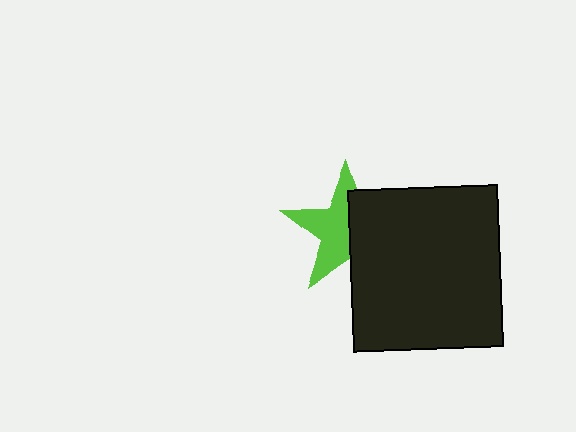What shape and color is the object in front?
The object in front is a black rectangle.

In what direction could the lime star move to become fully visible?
The lime star could move left. That would shift it out from behind the black rectangle entirely.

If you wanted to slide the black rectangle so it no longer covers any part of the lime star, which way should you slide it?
Slide it right — that is the most direct way to separate the two shapes.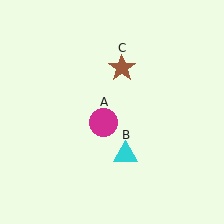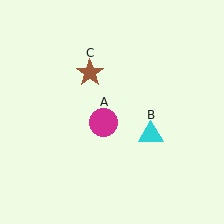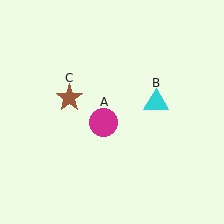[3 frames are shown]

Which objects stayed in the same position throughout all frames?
Magenta circle (object A) remained stationary.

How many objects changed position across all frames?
2 objects changed position: cyan triangle (object B), brown star (object C).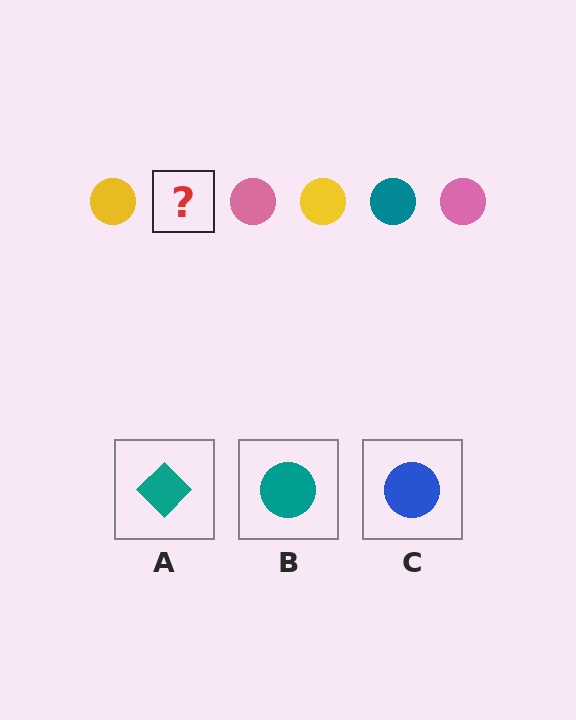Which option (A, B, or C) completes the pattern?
B.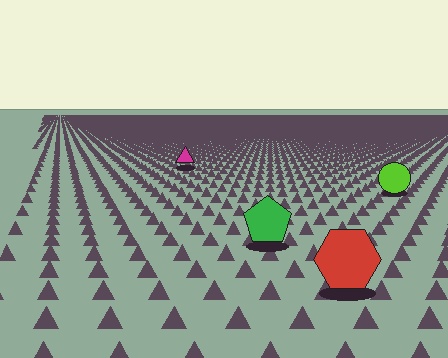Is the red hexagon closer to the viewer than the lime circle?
Yes. The red hexagon is closer — you can tell from the texture gradient: the ground texture is coarser near it.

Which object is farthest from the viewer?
The magenta triangle is farthest from the viewer. It appears smaller and the ground texture around it is denser.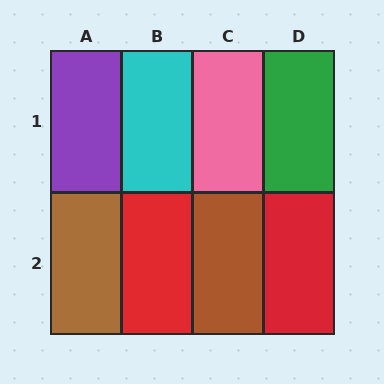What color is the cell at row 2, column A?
Brown.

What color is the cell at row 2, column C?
Brown.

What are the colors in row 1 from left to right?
Purple, cyan, pink, green.